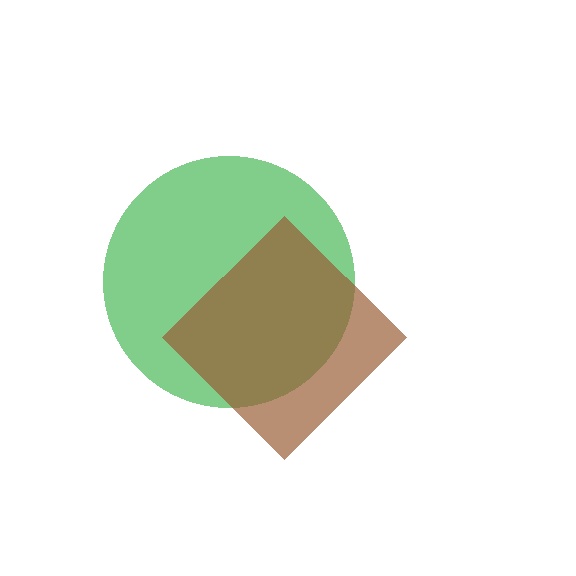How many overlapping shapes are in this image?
There are 2 overlapping shapes in the image.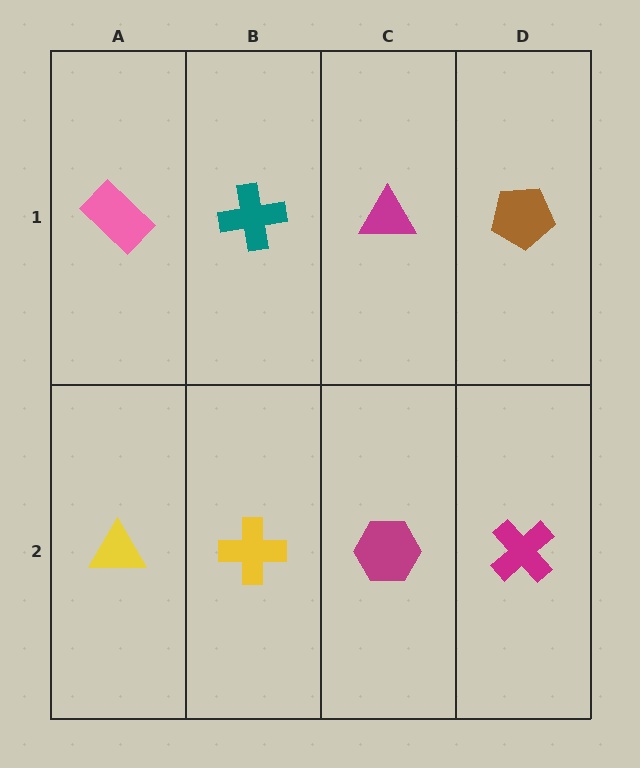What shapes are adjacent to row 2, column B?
A teal cross (row 1, column B), a yellow triangle (row 2, column A), a magenta hexagon (row 2, column C).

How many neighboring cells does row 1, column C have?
3.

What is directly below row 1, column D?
A magenta cross.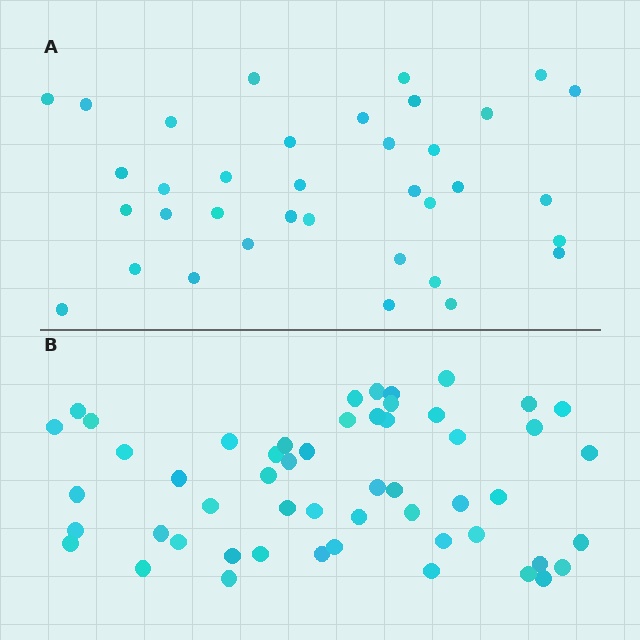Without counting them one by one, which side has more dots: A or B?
Region B (the bottom region) has more dots.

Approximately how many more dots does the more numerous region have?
Region B has approximately 15 more dots than region A.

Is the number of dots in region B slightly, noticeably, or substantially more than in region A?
Region B has substantially more. The ratio is roughly 1.5 to 1.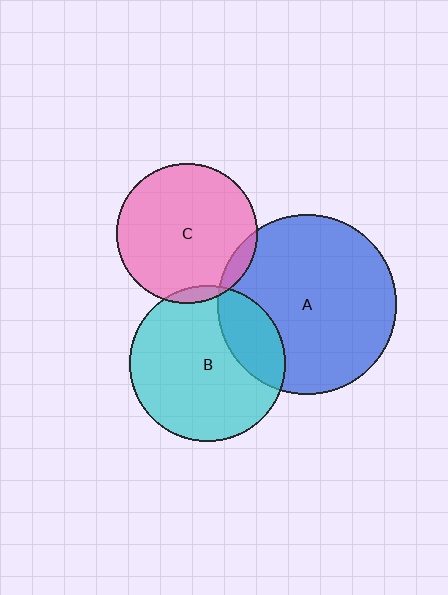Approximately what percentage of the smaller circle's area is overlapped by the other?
Approximately 5%.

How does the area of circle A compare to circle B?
Approximately 1.3 times.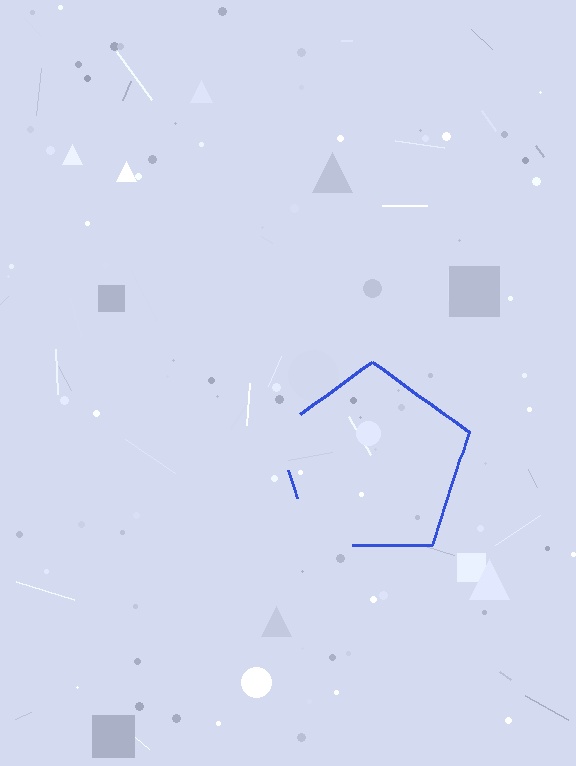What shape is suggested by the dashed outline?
The dashed outline suggests a pentagon.